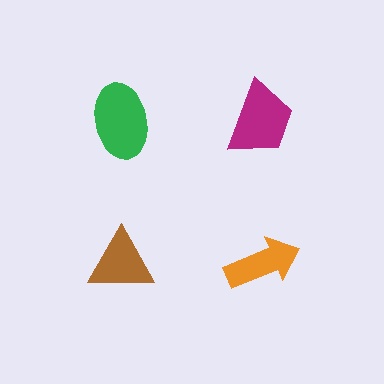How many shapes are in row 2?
2 shapes.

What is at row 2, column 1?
A brown triangle.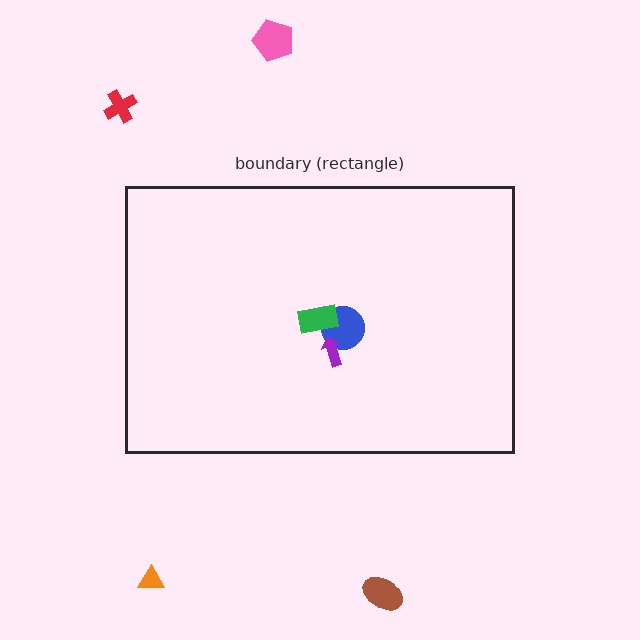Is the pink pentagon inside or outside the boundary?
Outside.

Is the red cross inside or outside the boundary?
Outside.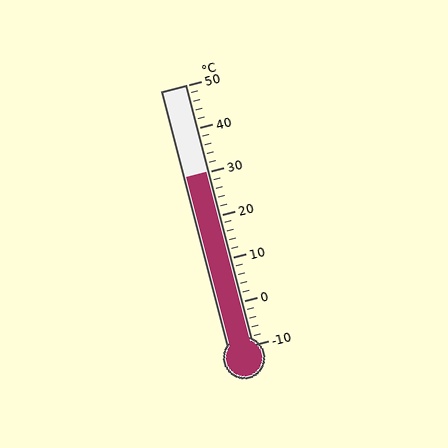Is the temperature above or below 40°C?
The temperature is below 40°C.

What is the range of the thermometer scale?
The thermometer scale ranges from -10°C to 50°C.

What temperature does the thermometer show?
The thermometer shows approximately 30°C.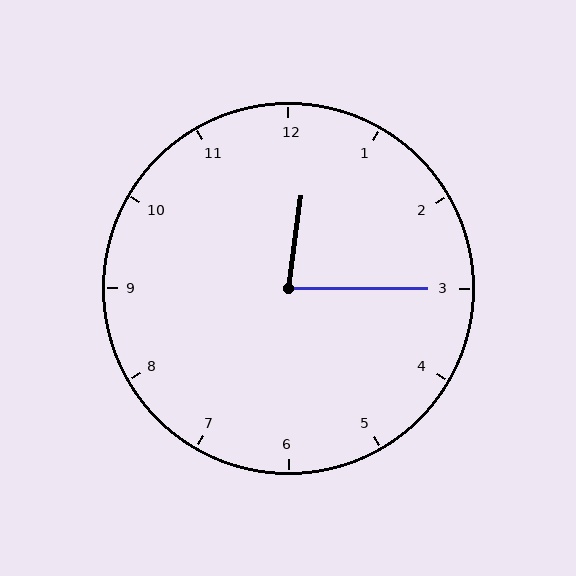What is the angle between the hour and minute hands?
Approximately 82 degrees.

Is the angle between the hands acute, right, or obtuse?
It is acute.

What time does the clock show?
12:15.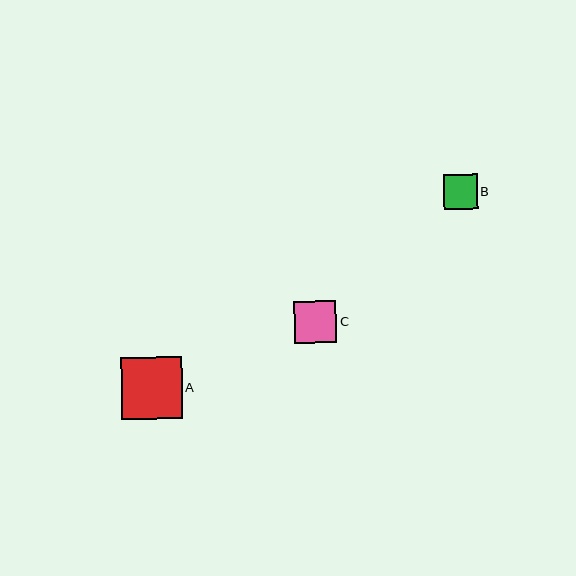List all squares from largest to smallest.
From largest to smallest: A, C, B.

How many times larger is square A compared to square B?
Square A is approximately 1.8 times the size of square B.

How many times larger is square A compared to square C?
Square A is approximately 1.5 times the size of square C.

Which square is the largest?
Square A is the largest with a size of approximately 61 pixels.